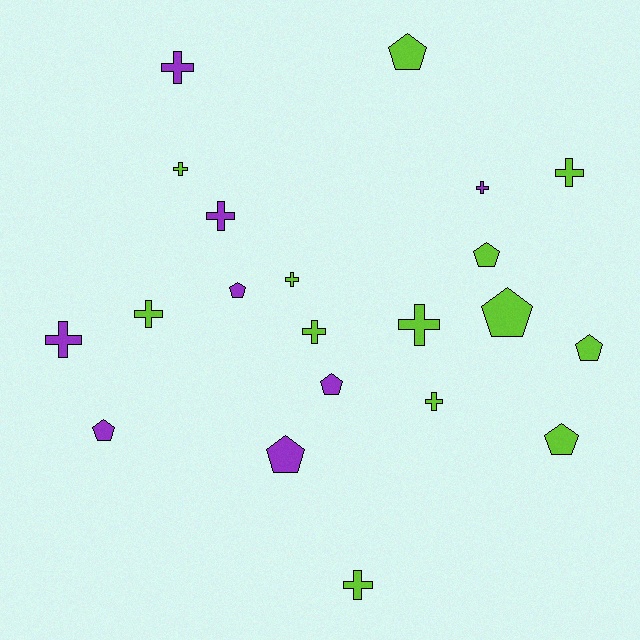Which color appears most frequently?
Lime, with 13 objects.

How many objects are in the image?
There are 21 objects.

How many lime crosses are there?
There are 8 lime crosses.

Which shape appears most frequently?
Cross, with 12 objects.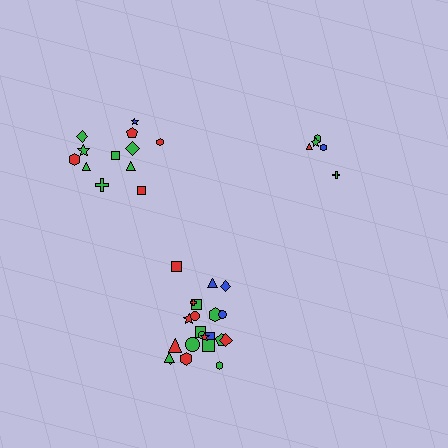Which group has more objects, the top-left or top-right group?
The top-left group.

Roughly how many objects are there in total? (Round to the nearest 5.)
Roughly 40 objects in total.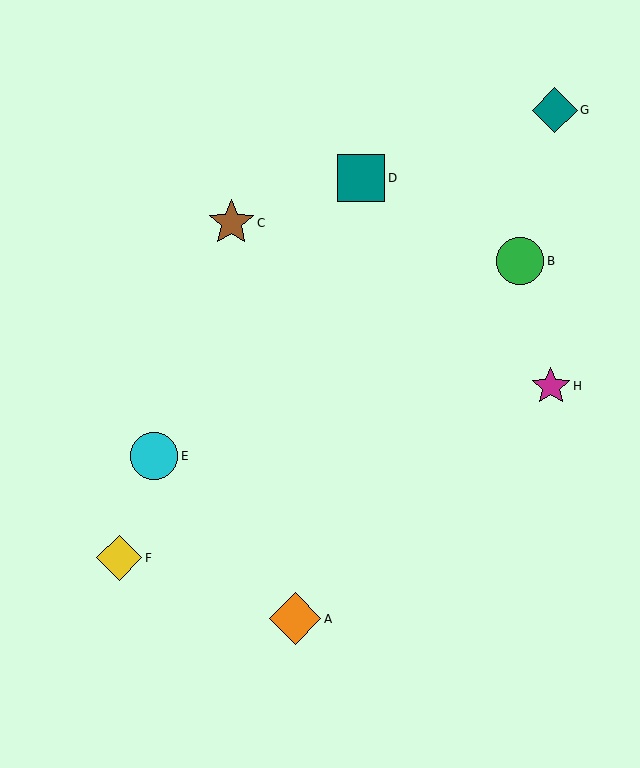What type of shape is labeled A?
Shape A is an orange diamond.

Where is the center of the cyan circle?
The center of the cyan circle is at (154, 456).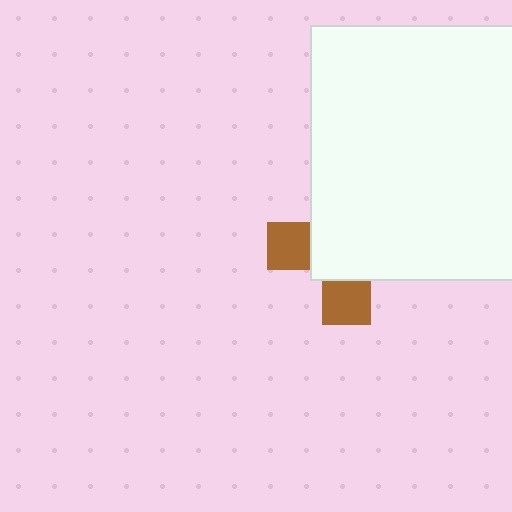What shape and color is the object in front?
The object in front is a white rectangle.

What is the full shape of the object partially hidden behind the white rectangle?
The partially hidden object is a brown cross.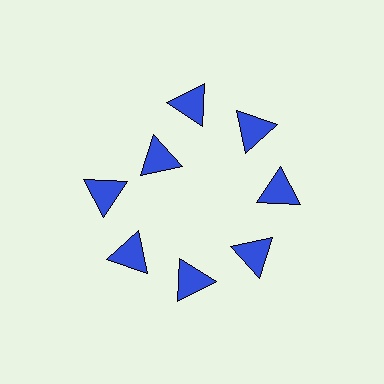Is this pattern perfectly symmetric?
No. The 8 blue triangles are arranged in a ring, but one element near the 10 o'clock position is pulled inward toward the center, breaking the 8-fold rotational symmetry.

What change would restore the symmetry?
The symmetry would be restored by moving it outward, back onto the ring so that all 8 triangles sit at equal angles and equal distance from the center.